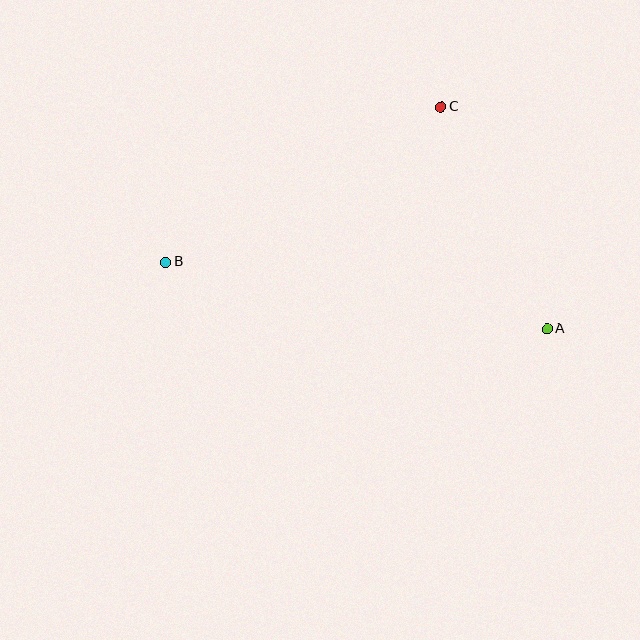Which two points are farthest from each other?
Points A and B are farthest from each other.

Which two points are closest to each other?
Points A and C are closest to each other.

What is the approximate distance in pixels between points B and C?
The distance between B and C is approximately 316 pixels.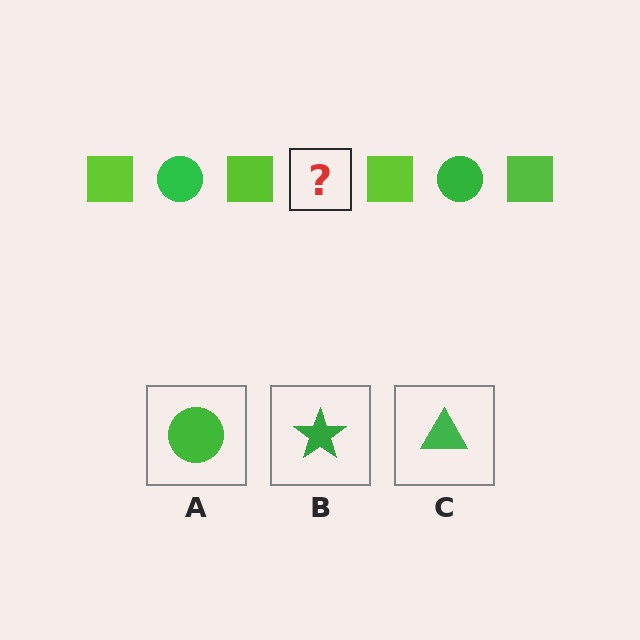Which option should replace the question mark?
Option A.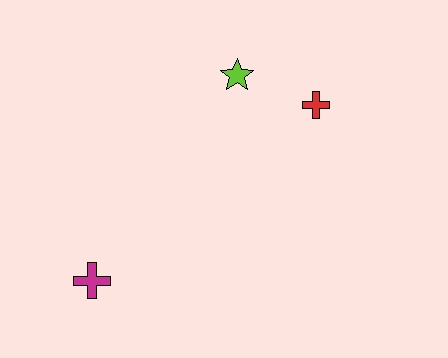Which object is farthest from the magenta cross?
The red cross is farthest from the magenta cross.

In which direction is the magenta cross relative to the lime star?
The magenta cross is below the lime star.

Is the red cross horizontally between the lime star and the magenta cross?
No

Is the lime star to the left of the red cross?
Yes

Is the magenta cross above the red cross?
No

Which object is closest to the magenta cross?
The lime star is closest to the magenta cross.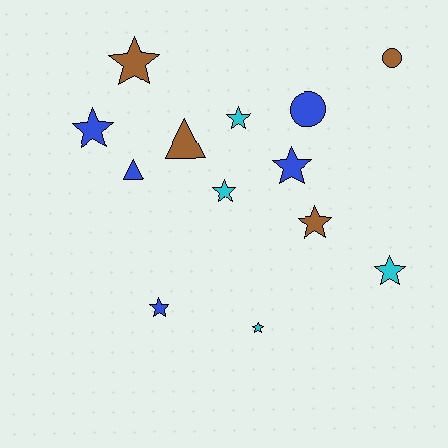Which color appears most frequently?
Blue, with 5 objects.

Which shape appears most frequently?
Star, with 9 objects.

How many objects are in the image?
There are 13 objects.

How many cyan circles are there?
There are no cyan circles.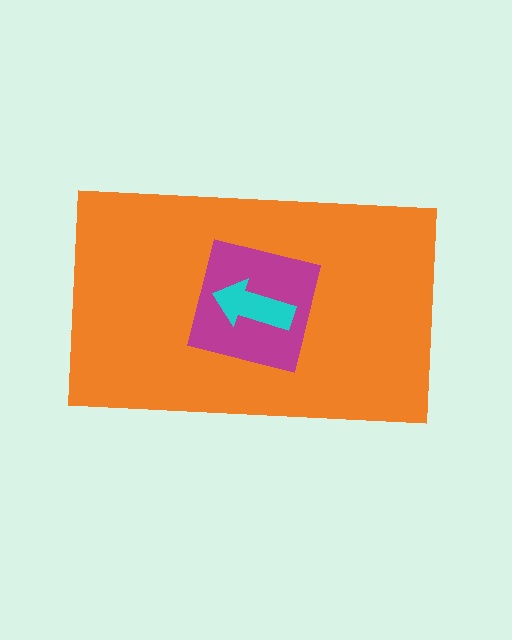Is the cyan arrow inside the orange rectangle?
Yes.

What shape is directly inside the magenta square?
The cyan arrow.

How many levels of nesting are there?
3.